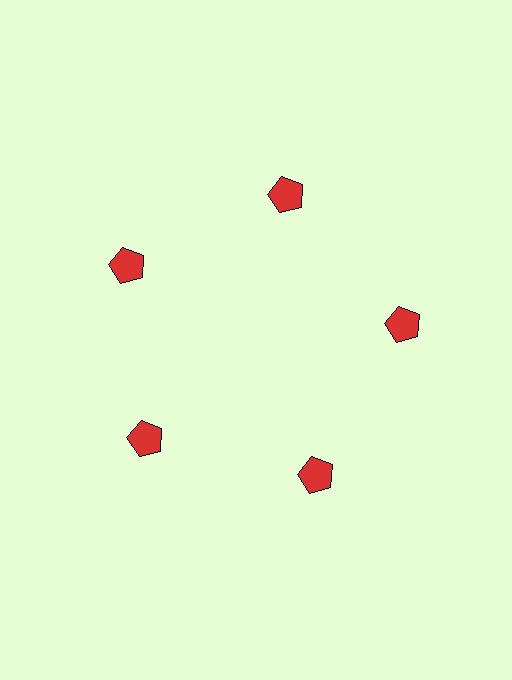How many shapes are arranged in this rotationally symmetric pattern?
There are 5 shapes, arranged in 5 groups of 1.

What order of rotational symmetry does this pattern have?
This pattern has 5-fold rotational symmetry.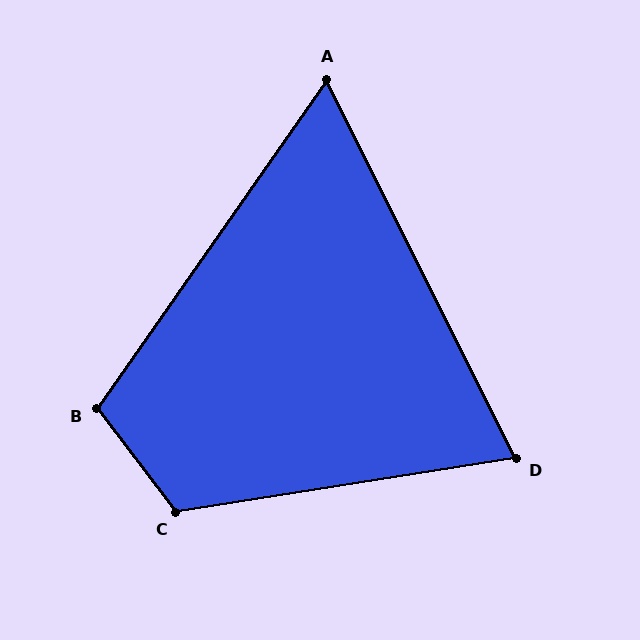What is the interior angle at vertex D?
Approximately 72 degrees (acute).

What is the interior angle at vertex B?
Approximately 108 degrees (obtuse).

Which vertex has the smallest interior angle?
A, at approximately 62 degrees.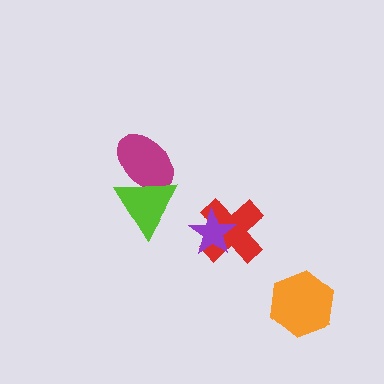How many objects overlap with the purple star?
1 object overlaps with the purple star.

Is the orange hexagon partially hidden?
No, no other shape covers it.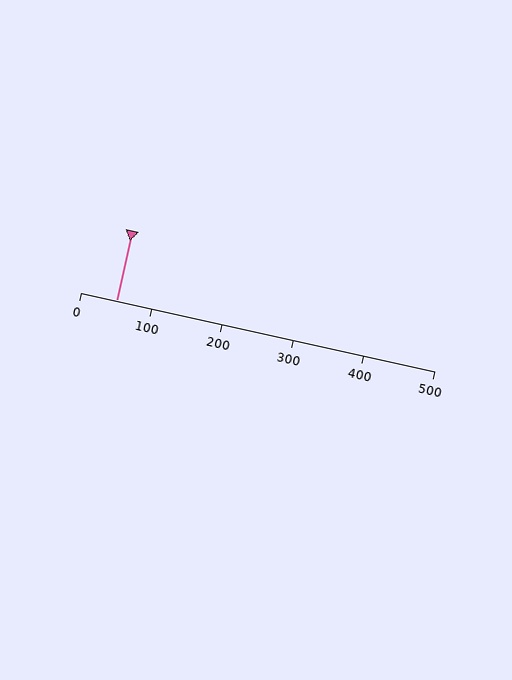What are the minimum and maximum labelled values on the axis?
The axis runs from 0 to 500.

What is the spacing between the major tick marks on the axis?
The major ticks are spaced 100 apart.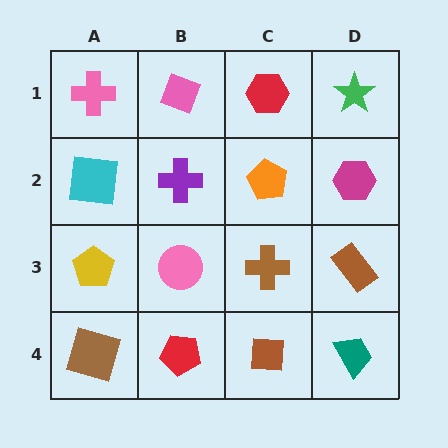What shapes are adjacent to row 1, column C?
An orange pentagon (row 2, column C), a pink diamond (row 1, column B), a green star (row 1, column D).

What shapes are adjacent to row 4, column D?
A brown rectangle (row 3, column D), a brown square (row 4, column C).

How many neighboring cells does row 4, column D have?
2.